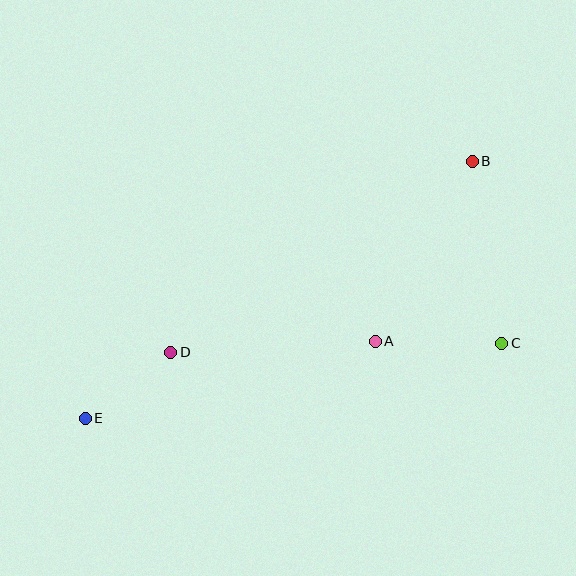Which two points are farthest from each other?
Points B and E are farthest from each other.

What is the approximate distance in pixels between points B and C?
The distance between B and C is approximately 184 pixels.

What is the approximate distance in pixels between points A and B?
The distance between A and B is approximately 204 pixels.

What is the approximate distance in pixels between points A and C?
The distance between A and C is approximately 126 pixels.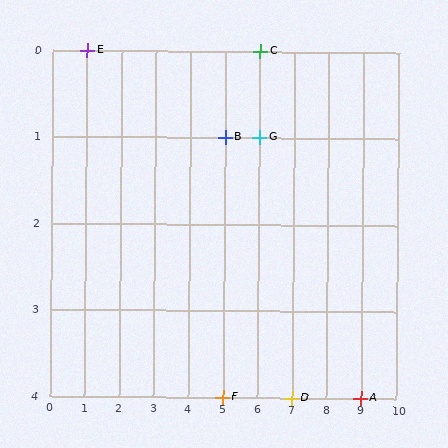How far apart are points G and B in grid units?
Points G and B are 1 column apart.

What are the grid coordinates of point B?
Point B is at grid coordinates (5, 1).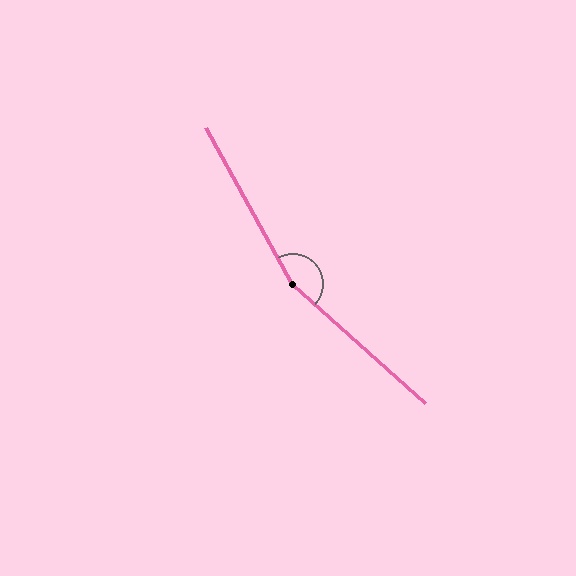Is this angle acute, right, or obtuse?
It is obtuse.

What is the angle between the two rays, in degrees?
Approximately 161 degrees.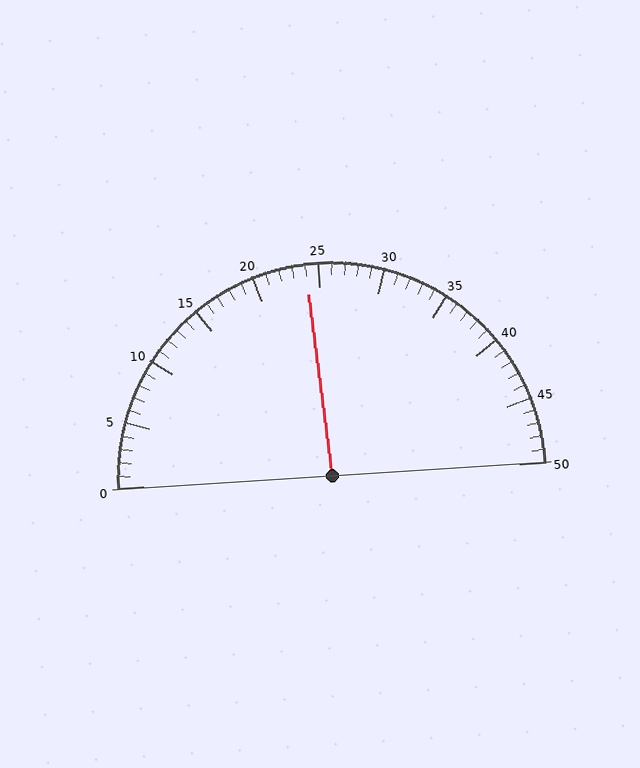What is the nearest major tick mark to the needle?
The nearest major tick mark is 25.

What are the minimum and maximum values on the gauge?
The gauge ranges from 0 to 50.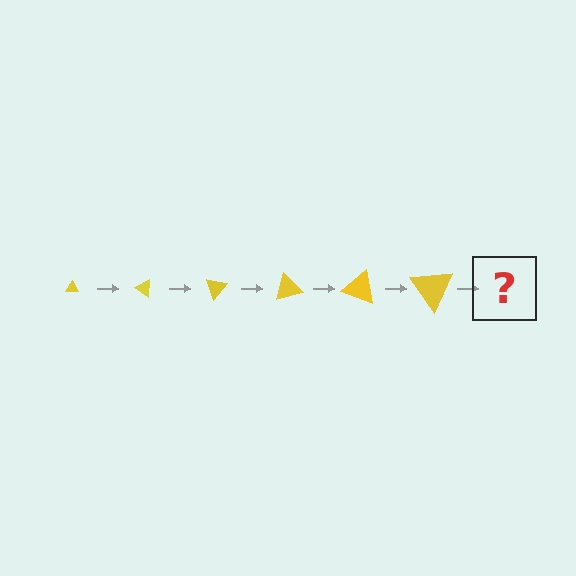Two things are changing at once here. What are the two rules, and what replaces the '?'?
The two rules are that the triangle grows larger each step and it rotates 35 degrees each step. The '?' should be a triangle, larger than the previous one and rotated 210 degrees from the start.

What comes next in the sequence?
The next element should be a triangle, larger than the previous one and rotated 210 degrees from the start.